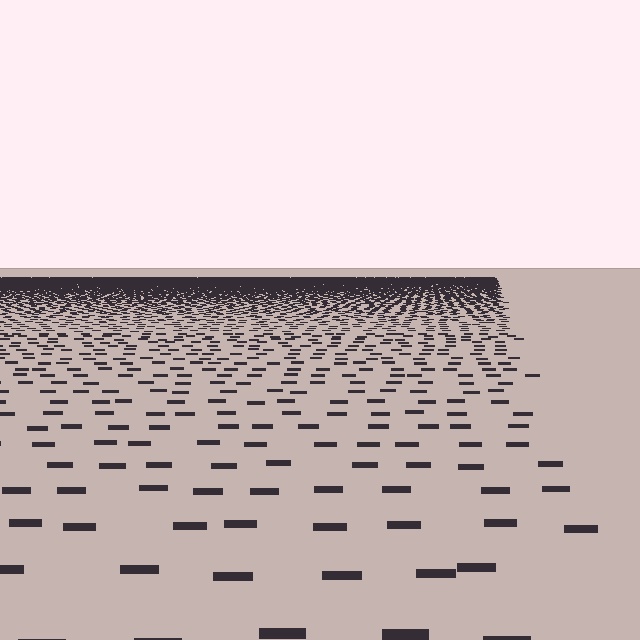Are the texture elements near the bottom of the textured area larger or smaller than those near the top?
Larger. Near the bottom, elements are closer to the viewer and appear at a bigger on-screen size.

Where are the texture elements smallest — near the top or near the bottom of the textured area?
Near the top.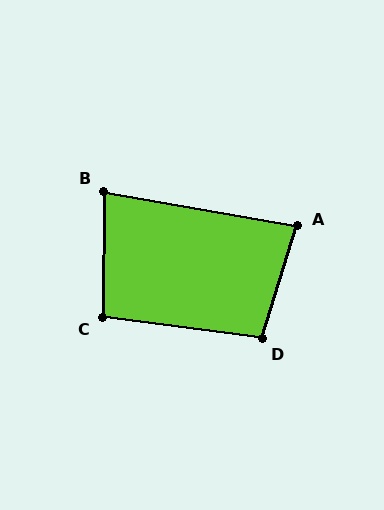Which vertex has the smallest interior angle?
B, at approximately 80 degrees.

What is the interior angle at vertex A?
Approximately 83 degrees (acute).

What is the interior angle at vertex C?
Approximately 97 degrees (obtuse).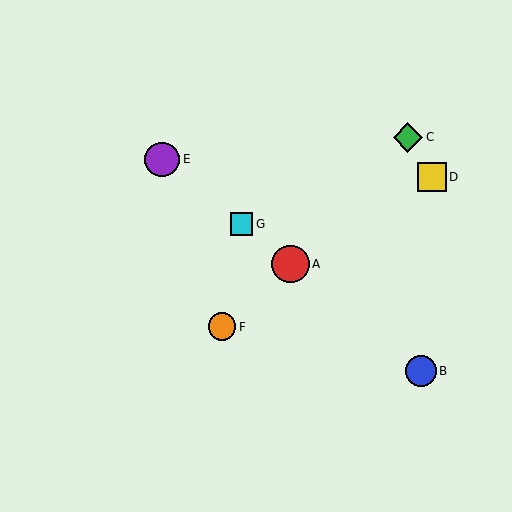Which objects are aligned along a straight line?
Objects A, B, E, G are aligned along a straight line.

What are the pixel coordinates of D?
Object D is at (432, 177).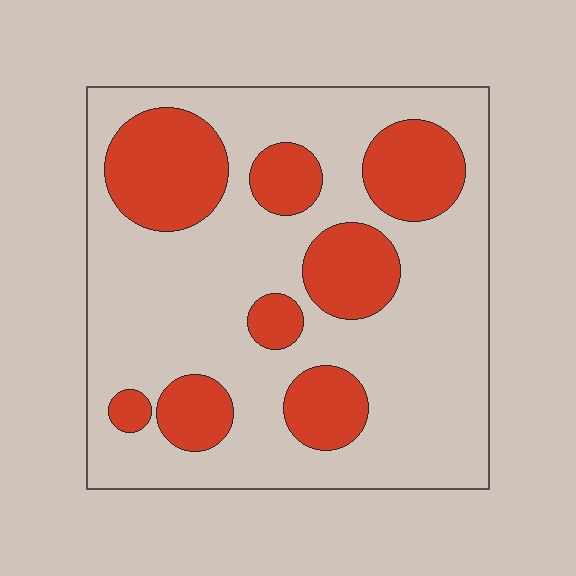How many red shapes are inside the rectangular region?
8.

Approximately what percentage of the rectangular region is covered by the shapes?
Approximately 30%.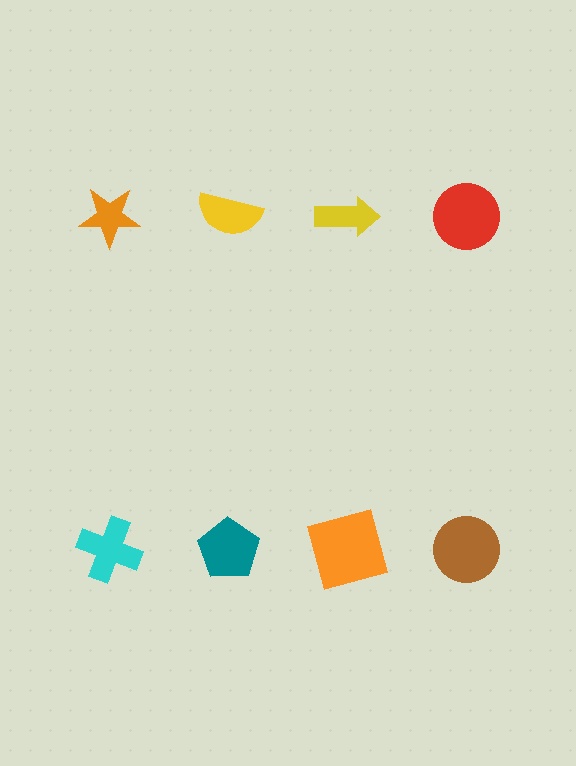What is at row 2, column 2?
A teal pentagon.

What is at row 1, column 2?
A yellow semicircle.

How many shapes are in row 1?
4 shapes.